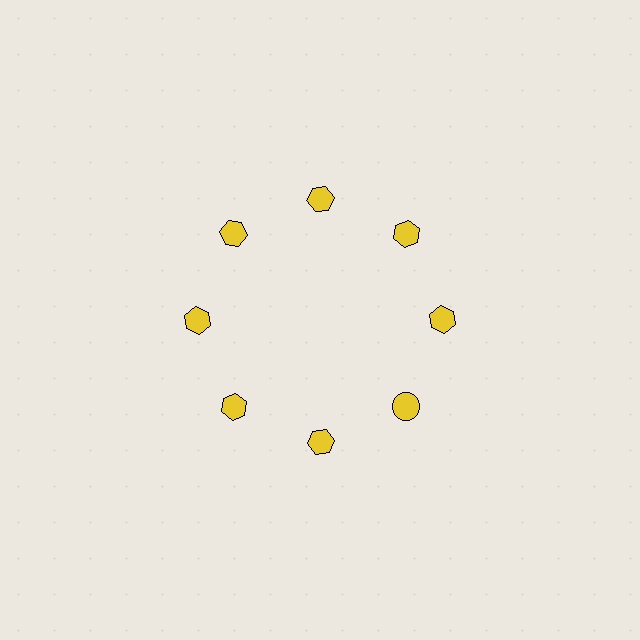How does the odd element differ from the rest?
It has a different shape: circle instead of hexagon.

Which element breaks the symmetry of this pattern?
The yellow circle at roughly the 4 o'clock position breaks the symmetry. All other shapes are yellow hexagons.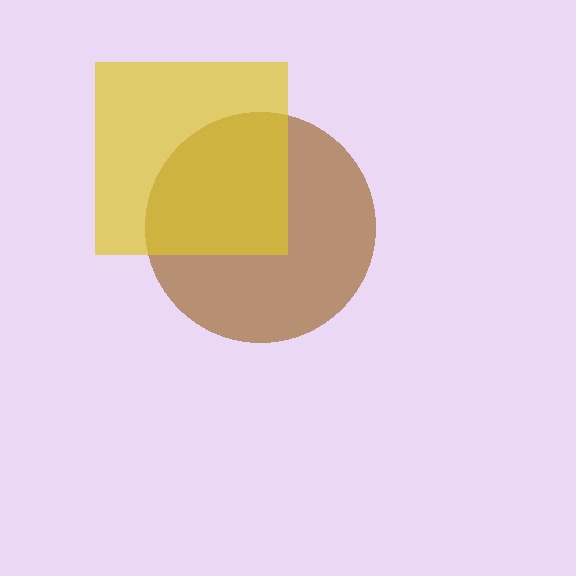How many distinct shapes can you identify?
There are 2 distinct shapes: a brown circle, a yellow square.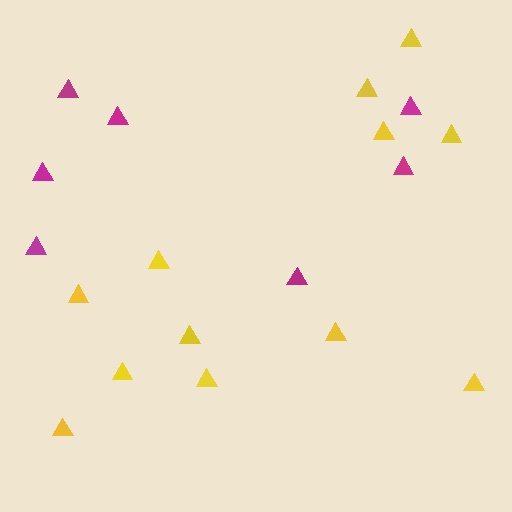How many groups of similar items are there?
There are 2 groups: one group of magenta triangles (7) and one group of yellow triangles (12).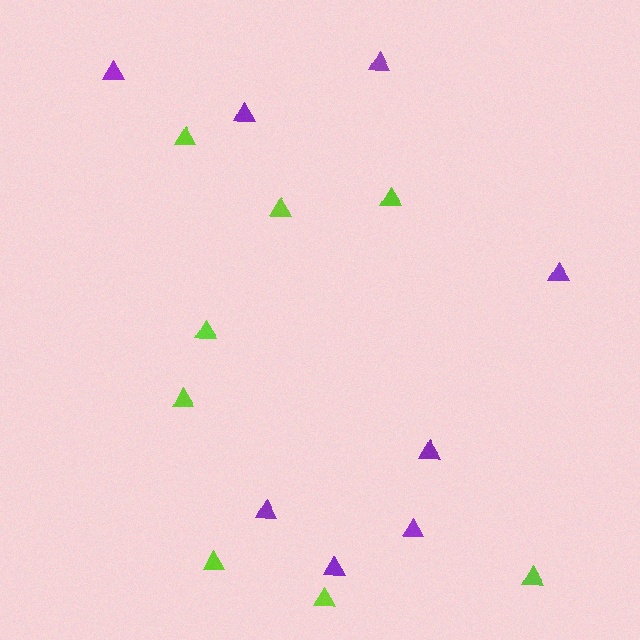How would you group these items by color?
There are 2 groups: one group of purple triangles (8) and one group of lime triangles (8).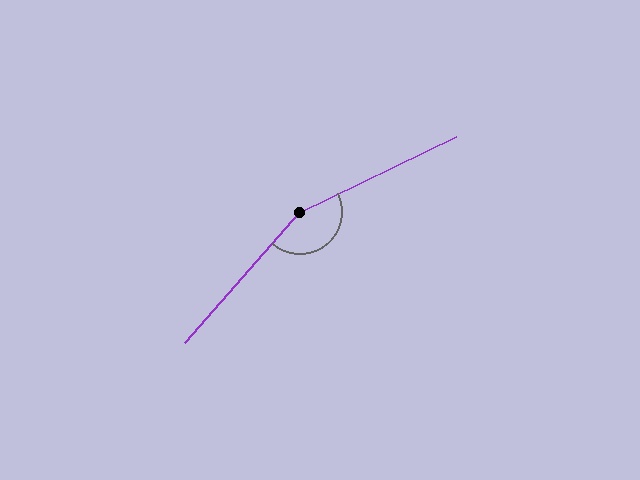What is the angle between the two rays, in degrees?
Approximately 157 degrees.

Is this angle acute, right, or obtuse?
It is obtuse.